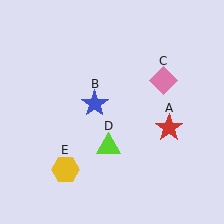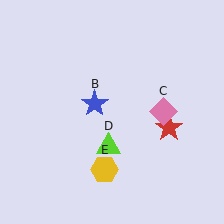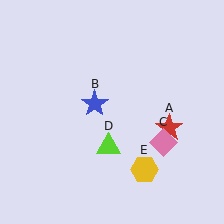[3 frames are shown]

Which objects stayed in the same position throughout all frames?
Red star (object A) and blue star (object B) and lime triangle (object D) remained stationary.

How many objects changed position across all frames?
2 objects changed position: pink diamond (object C), yellow hexagon (object E).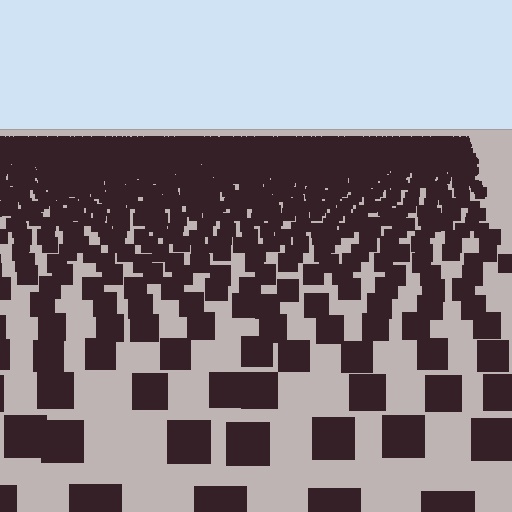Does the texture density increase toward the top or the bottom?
Density increases toward the top.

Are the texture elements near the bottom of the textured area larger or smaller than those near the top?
Larger. Near the bottom, elements are closer to the viewer and appear at a bigger on-screen size.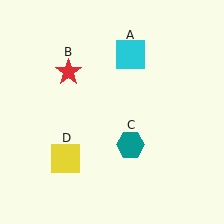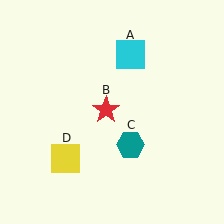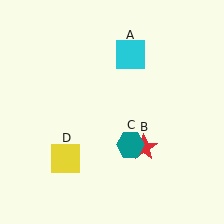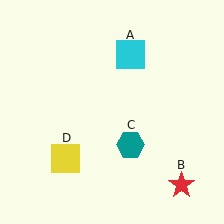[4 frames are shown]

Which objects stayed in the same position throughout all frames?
Cyan square (object A) and teal hexagon (object C) and yellow square (object D) remained stationary.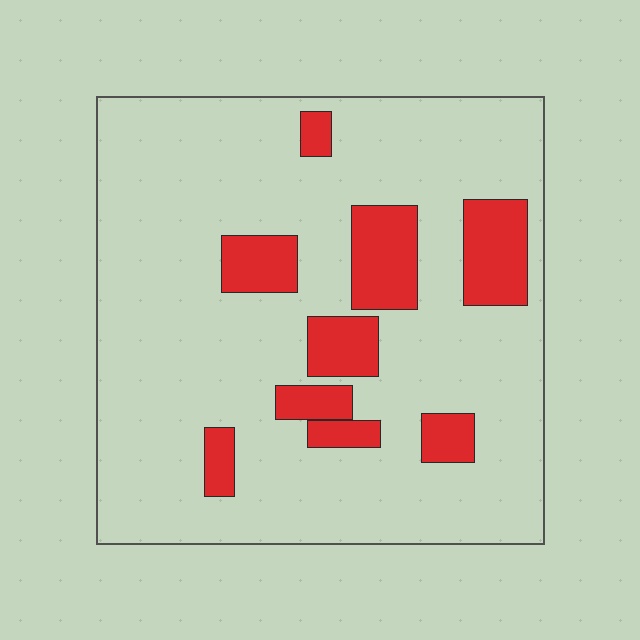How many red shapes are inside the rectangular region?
9.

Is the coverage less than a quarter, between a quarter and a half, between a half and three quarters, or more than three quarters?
Less than a quarter.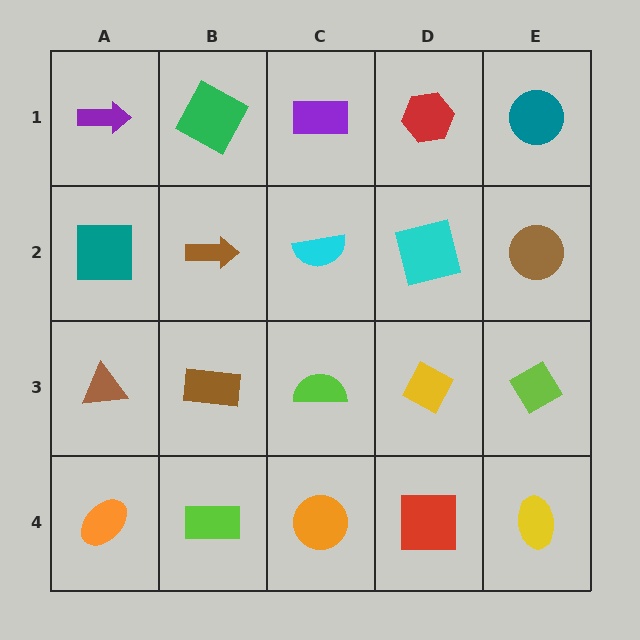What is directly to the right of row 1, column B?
A purple rectangle.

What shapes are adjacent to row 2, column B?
A green square (row 1, column B), a brown rectangle (row 3, column B), a teal square (row 2, column A), a cyan semicircle (row 2, column C).